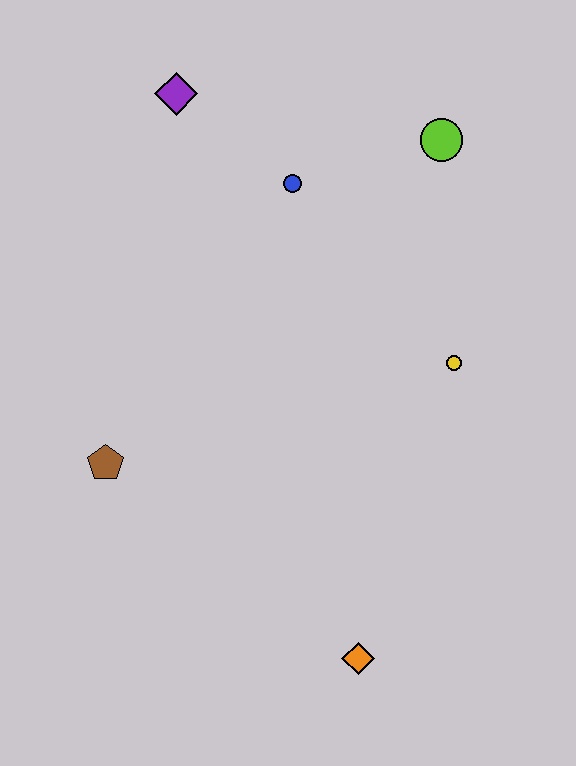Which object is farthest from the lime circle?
The orange diamond is farthest from the lime circle.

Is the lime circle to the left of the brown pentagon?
No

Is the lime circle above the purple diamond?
No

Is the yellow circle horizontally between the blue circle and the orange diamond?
No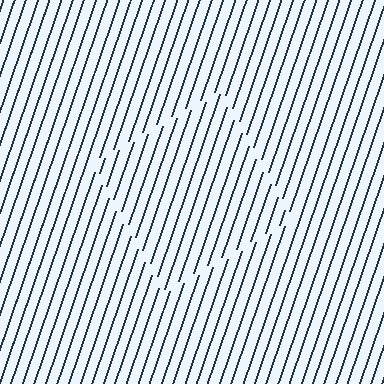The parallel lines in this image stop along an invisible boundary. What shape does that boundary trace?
An illusory square. The interior of the shape contains the same grating, shifted by half a period — the contour is defined by the phase discontinuity where line-ends from the inner and outer gratings abut.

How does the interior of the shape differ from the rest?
The interior of the shape contains the same grating, shifted by half a period — the contour is defined by the phase discontinuity where line-ends from the inner and outer gratings abut.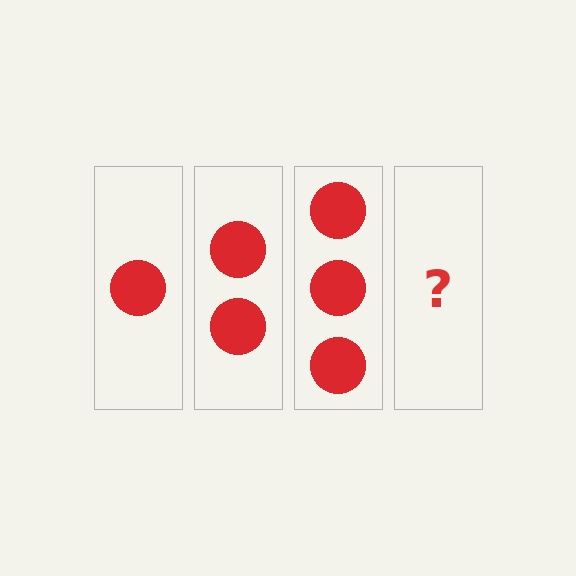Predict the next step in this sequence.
The next step is 4 circles.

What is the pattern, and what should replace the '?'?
The pattern is that each step adds one more circle. The '?' should be 4 circles.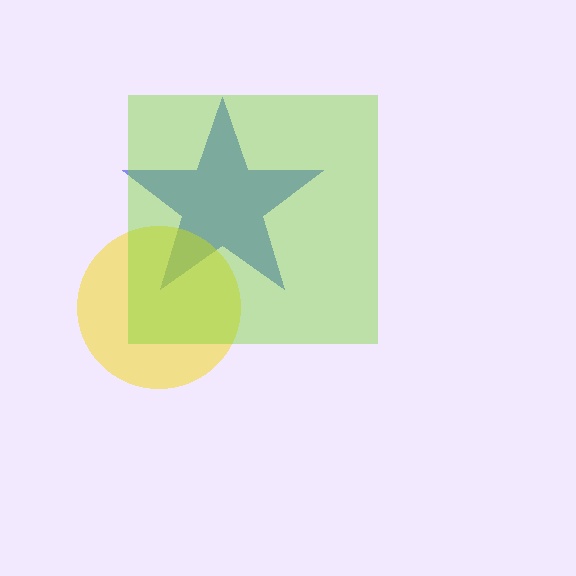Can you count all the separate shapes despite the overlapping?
Yes, there are 3 separate shapes.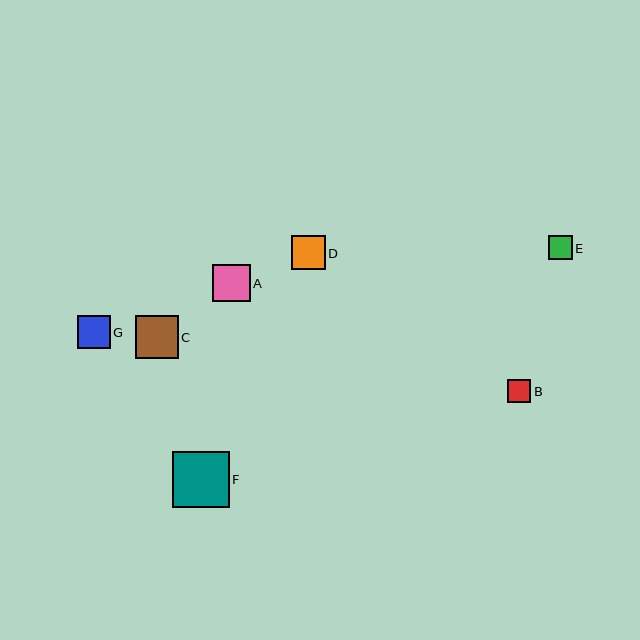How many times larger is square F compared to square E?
Square F is approximately 2.4 times the size of square E.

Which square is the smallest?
Square B is the smallest with a size of approximately 23 pixels.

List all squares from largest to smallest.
From largest to smallest: F, C, A, D, G, E, B.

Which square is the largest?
Square F is the largest with a size of approximately 57 pixels.